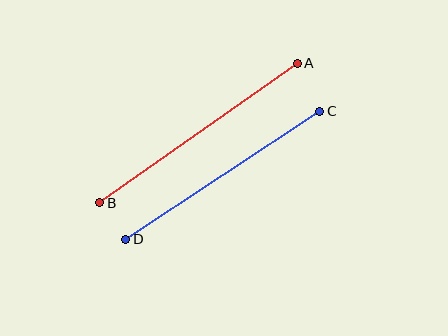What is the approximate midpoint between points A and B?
The midpoint is at approximately (198, 133) pixels.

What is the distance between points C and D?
The distance is approximately 232 pixels.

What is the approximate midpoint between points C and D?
The midpoint is at approximately (223, 175) pixels.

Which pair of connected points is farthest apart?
Points A and B are farthest apart.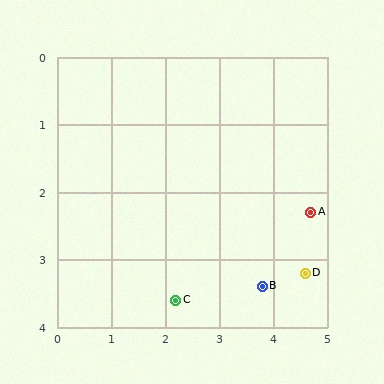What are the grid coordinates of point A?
Point A is at approximately (4.7, 2.3).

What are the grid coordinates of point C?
Point C is at approximately (2.2, 3.6).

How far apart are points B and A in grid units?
Points B and A are about 1.4 grid units apart.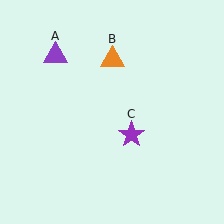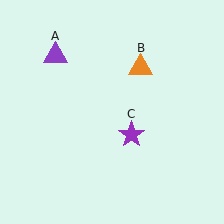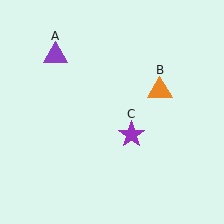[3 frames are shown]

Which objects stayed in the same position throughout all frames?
Purple triangle (object A) and purple star (object C) remained stationary.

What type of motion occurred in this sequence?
The orange triangle (object B) rotated clockwise around the center of the scene.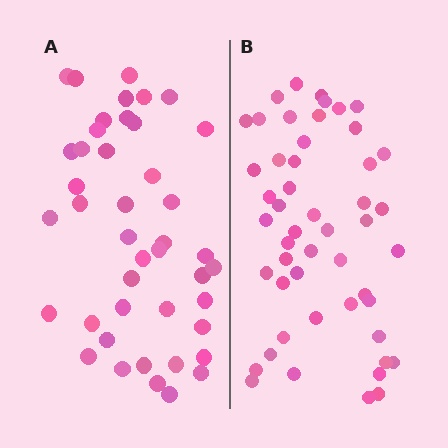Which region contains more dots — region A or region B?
Region B (the right region) has more dots.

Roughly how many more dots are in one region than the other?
Region B has roughly 8 or so more dots than region A.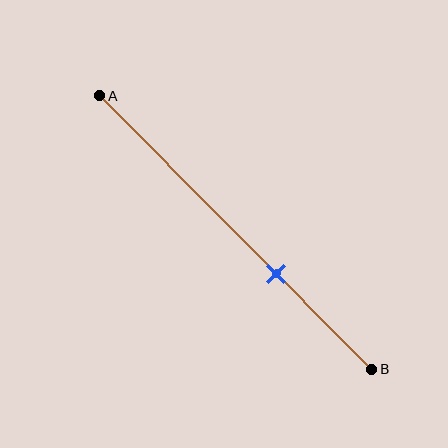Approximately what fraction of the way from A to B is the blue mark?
The blue mark is approximately 65% of the way from A to B.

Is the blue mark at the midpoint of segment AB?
No, the mark is at about 65% from A, not at the 50% midpoint.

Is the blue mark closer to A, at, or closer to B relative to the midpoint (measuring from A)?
The blue mark is closer to point B than the midpoint of segment AB.